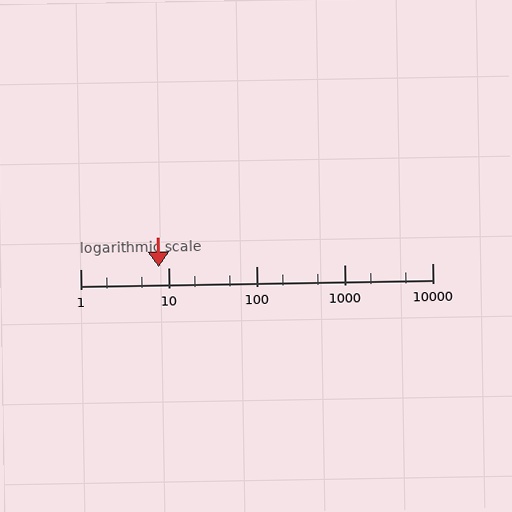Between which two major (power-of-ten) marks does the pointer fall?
The pointer is between 1 and 10.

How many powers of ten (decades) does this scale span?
The scale spans 4 decades, from 1 to 10000.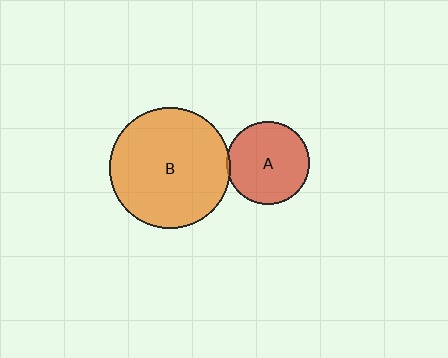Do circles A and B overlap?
Yes.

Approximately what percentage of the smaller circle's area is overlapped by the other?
Approximately 5%.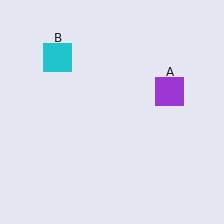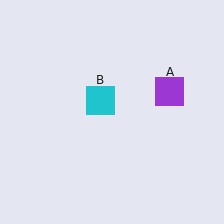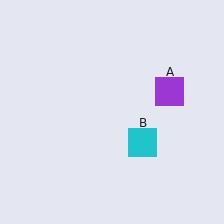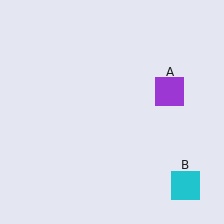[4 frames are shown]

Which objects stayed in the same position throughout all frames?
Purple square (object A) remained stationary.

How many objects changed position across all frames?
1 object changed position: cyan square (object B).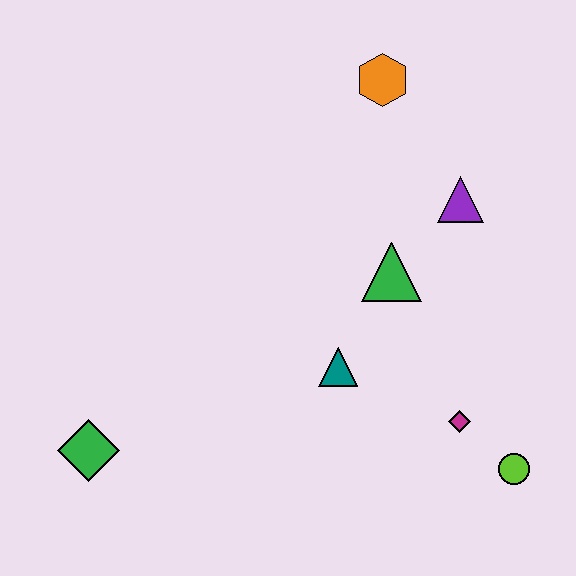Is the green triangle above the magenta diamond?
Yes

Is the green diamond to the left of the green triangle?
Yes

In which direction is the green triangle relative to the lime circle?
The green triangle is above the lime circle.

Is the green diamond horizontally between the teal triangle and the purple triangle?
No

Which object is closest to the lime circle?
The magenta diamond is closest to the lime circle.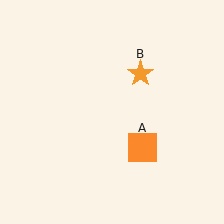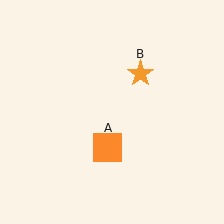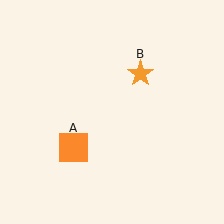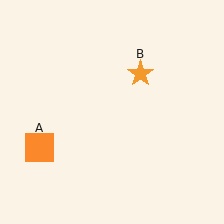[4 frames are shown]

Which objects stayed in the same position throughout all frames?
Orange star (object B) remained stationary.